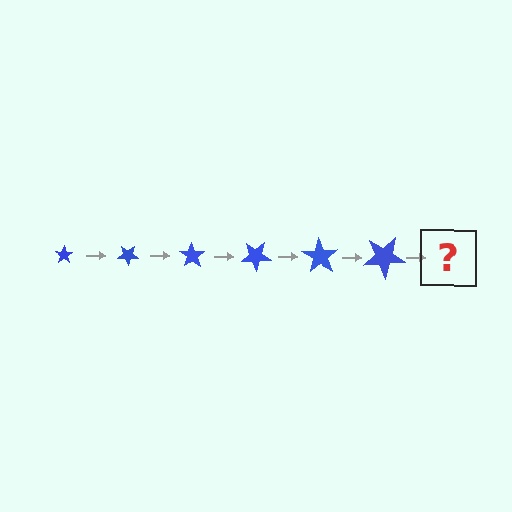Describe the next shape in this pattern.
It should be a star, larger than the previous one and rotated 210 degrees from the start.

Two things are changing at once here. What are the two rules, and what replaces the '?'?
The two rules are that the star grows larger each step and it rotates 35 degrees each step. The '?' should be a star, larger than the previous one and rotated 210 degrees from the start.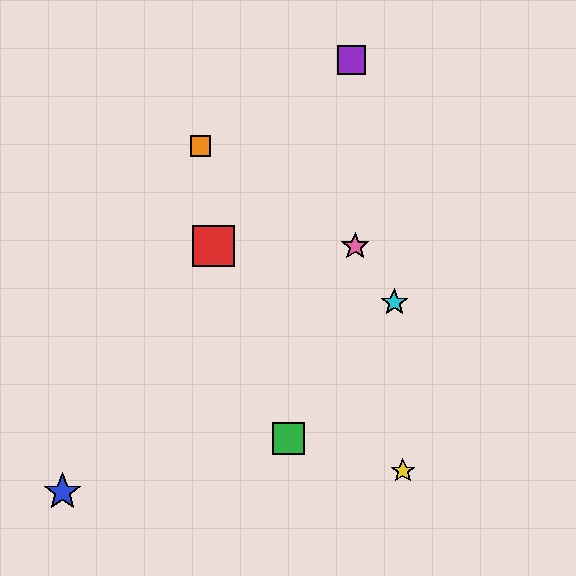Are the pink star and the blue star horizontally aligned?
No, the pink star is at y≈246 and the blue star is at y≈492.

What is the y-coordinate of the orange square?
The orange square is at y≈146.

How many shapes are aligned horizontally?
2 shapes (the red square, the pink star) are aligned horizontally.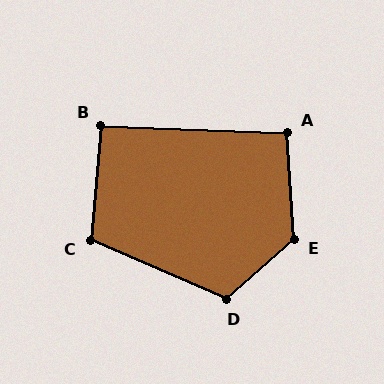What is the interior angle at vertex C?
Approximately 108 degrees (obtuse).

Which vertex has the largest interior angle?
E, at approximately 128 degrees.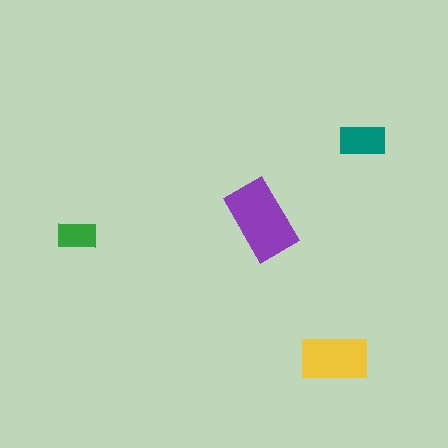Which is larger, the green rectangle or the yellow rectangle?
The yellow one.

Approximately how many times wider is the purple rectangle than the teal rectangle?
About 1.5 times wider.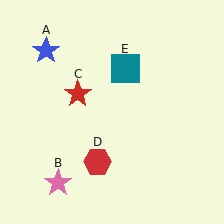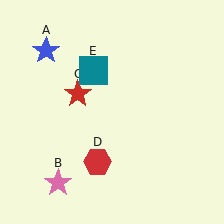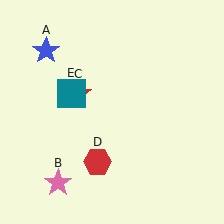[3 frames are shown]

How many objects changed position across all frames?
1 object changed position: teal square (object E).